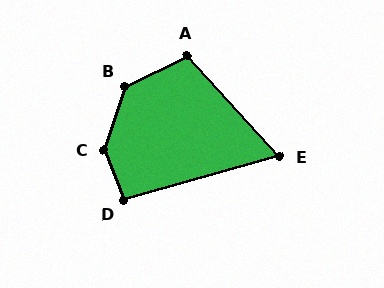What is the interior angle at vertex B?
Approximately 135 degrees (obtuse).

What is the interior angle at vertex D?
Approximately 96 degrees (obtuse).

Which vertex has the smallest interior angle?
E, at approximately 63 degrees.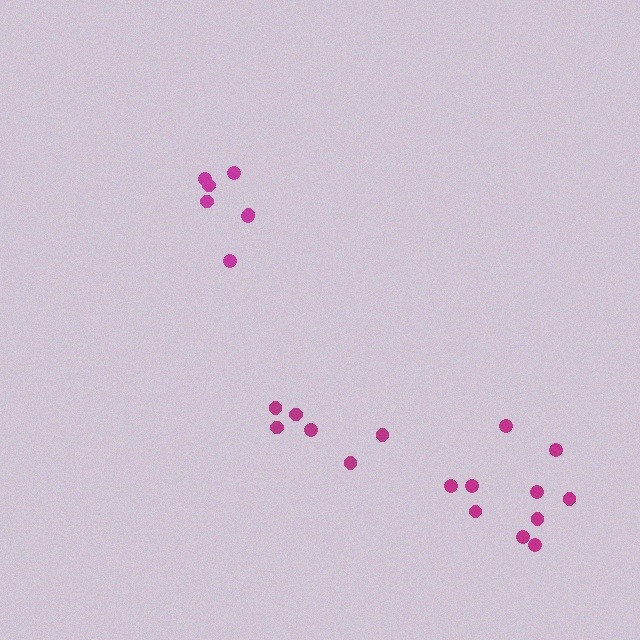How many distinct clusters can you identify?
There are 3 distinct clusters.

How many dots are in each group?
Group 1: 6 dots, Group 2: 7 dots, Group 3: 10 dots (23 total).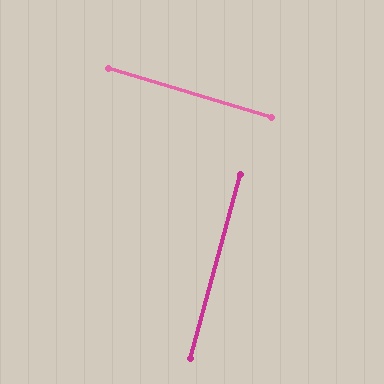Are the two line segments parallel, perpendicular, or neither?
Perpendicular — they meet at approximately 88°.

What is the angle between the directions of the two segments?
Approximately 88 degrees.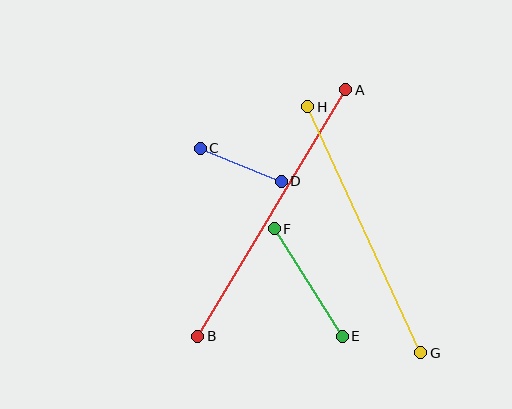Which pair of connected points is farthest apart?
Points A and B are farthest apart.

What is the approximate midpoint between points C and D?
The midpoint is at approximately (241, 165) pixels.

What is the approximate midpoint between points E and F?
The midpoint is at approximately (308, 282) pixels.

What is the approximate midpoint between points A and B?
The midpoint is at approximately (272, 213) pixels.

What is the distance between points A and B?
The distance is approximately 288 pixels.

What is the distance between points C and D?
The distance is approximately 88 pixels.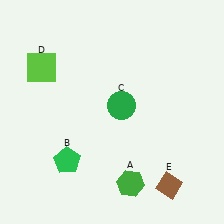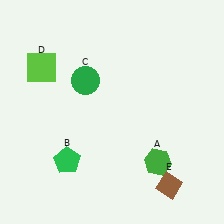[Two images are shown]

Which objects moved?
The objects that moved are: the green hexagon (A), the green circle (C).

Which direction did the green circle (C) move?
The green circle (C) moved left.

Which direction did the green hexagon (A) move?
The green hexagon (A) moved right.